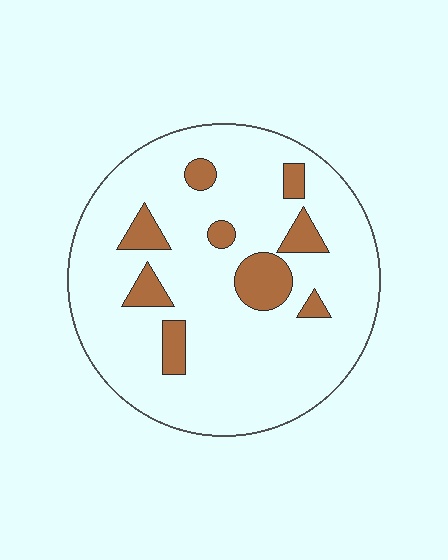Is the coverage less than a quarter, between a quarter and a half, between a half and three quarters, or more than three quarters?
Less than a quarter.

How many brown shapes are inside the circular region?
9.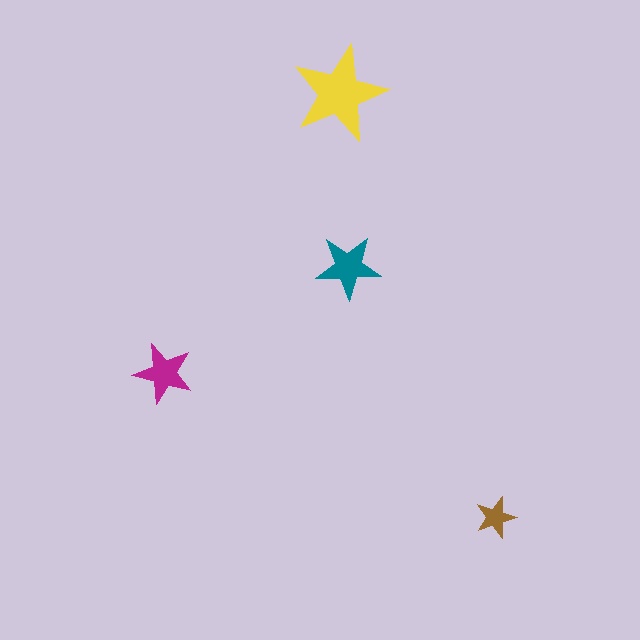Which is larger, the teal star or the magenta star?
The teal one.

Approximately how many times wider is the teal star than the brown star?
About 1.5 times wider.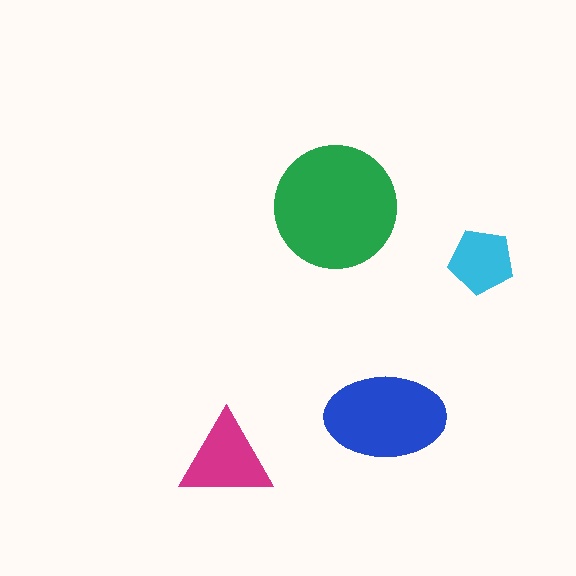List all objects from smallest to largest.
The cyan pentagon, the magenta triangle, the blue ellipse, the green circle.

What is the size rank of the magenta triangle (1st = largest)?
3rd.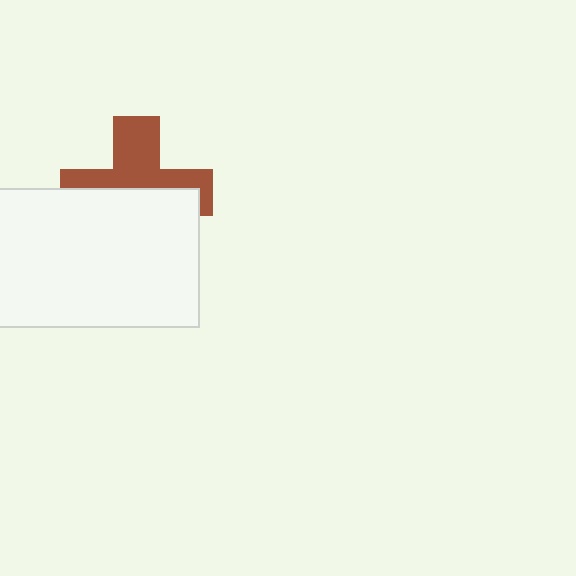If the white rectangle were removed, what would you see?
You would see the complete brown cross.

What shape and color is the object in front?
The object in front is a white rectangle.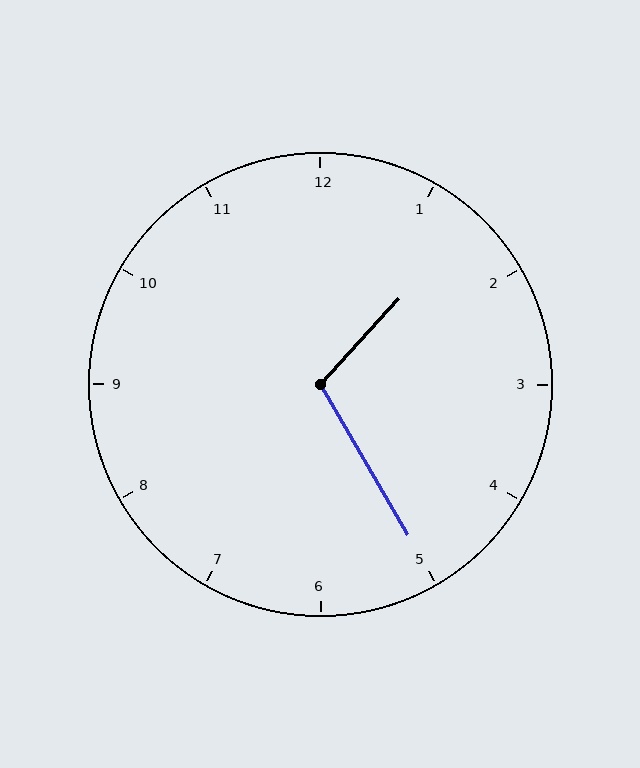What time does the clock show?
1:25.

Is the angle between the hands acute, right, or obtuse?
It is obtuse.